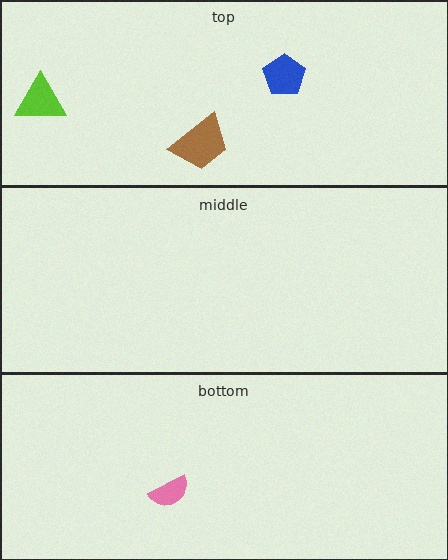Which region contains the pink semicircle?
The bottom region.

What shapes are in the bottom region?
The pink semicircle.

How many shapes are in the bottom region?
1.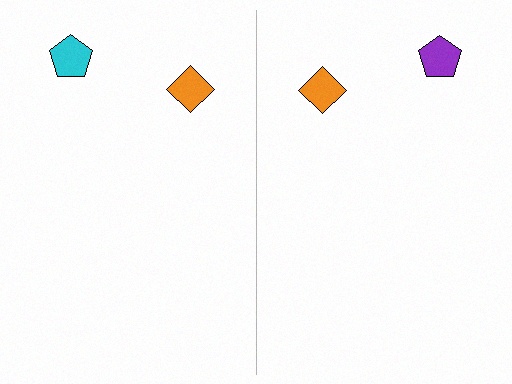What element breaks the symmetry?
The purple pentagon on the right side breaks the symmetry — its mirror counterpart is cyan.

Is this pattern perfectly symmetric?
No, the pattern is not perfectly symmetric. The purple pentagon on the right side breaks the symmetry — its mirror counterpart is cyan.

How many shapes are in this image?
There are 4 shapes in this image.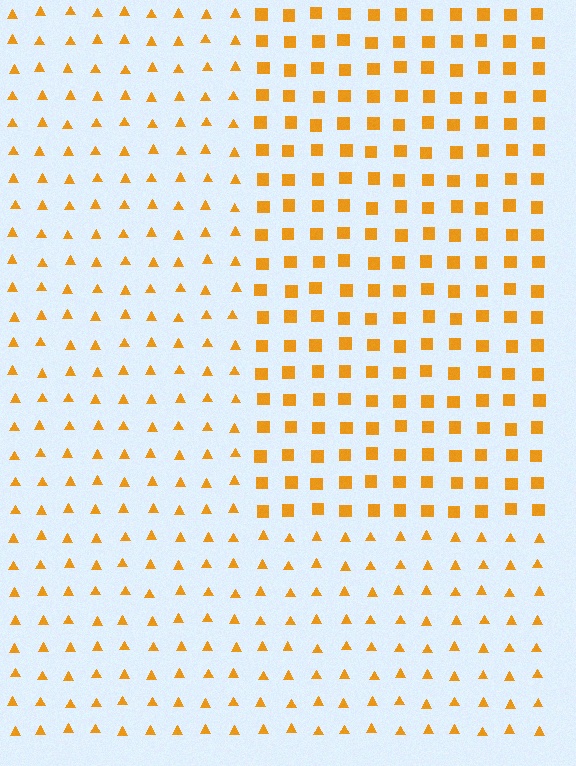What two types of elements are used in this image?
The image uses squares inside the rectangle region and triangles outside it.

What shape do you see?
I see a rectangle.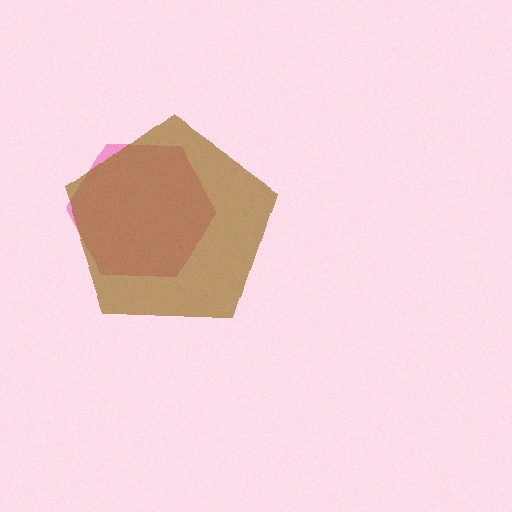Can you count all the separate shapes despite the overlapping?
Yes, there are 2 separate shapes.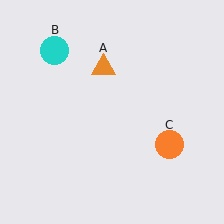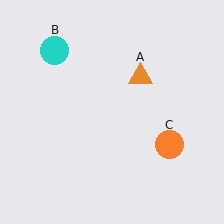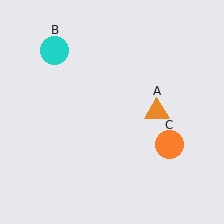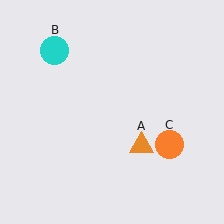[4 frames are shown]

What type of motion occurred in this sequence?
The orange triangle (object A) rotated clockwise around the center of the scene.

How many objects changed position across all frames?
1 object changed position: orange triangle (object A).